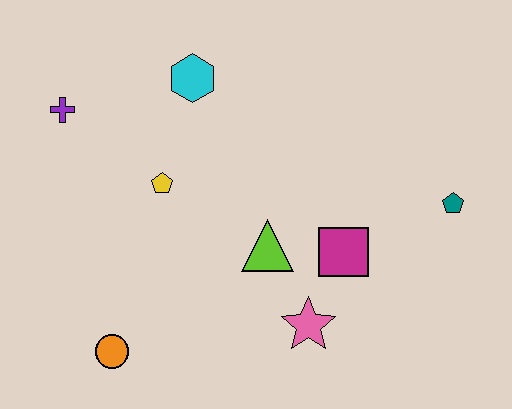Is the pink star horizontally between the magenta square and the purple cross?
Yes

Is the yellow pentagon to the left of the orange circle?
No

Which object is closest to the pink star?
The magenta square is closest to the pink star.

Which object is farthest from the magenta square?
The purple cross is farthest from the magenta square.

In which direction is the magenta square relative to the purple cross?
The magenta square is to the right of the purple cross.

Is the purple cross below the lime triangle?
No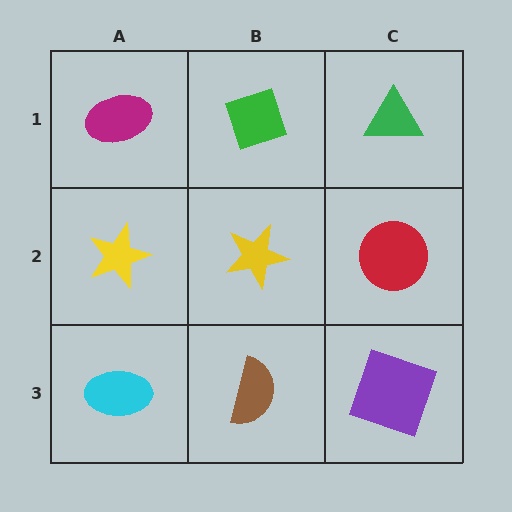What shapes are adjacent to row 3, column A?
A yellow star (row 2, column A), a brown semicircle (row 3, column B).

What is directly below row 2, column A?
A cyan ellipse.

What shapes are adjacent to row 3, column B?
A yellow star (row 2, column B), a cyan ellipse (row 3, column A), a purple square (row 3, column C).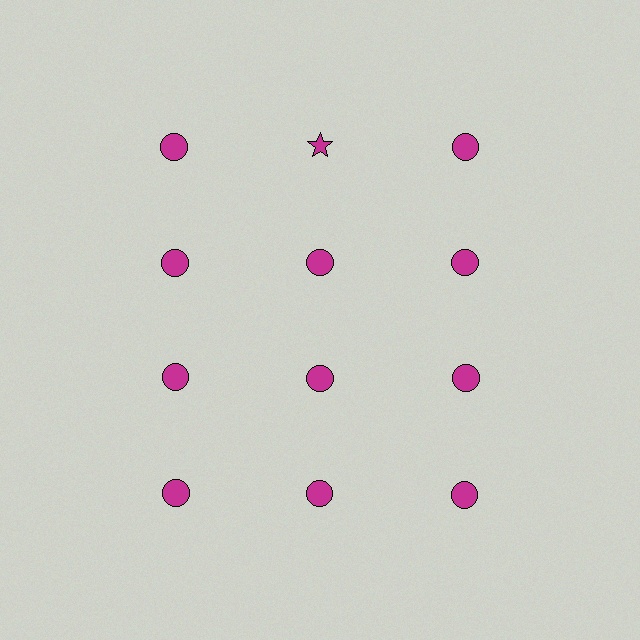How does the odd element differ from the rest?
It has a different shape: star instead of circle.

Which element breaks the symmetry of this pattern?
The magenta star in the top row, second from left column breaks the symmetry. All other shapes are magenta circles.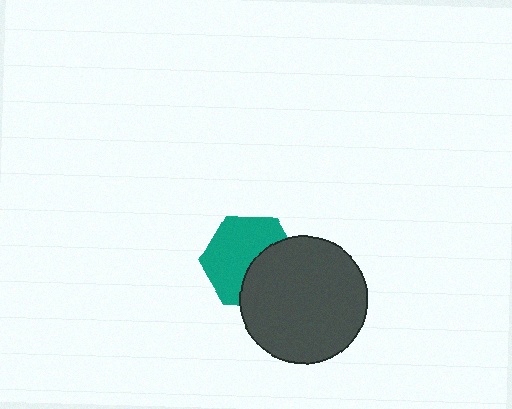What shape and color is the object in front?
The object in front is a dark gray circle.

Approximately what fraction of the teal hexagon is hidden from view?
Roughly 40% of the teal hexagon is hidden behind the dark gray circle.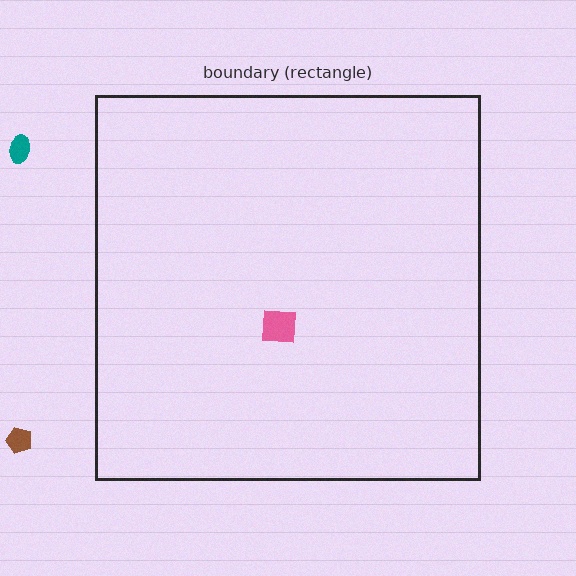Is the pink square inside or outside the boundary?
Inside.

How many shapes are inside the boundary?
1 inside, 2 outside.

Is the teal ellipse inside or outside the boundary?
Outside.